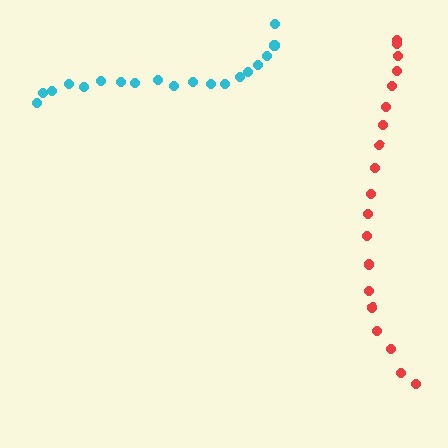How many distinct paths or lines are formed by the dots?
There are 2 distinct paths.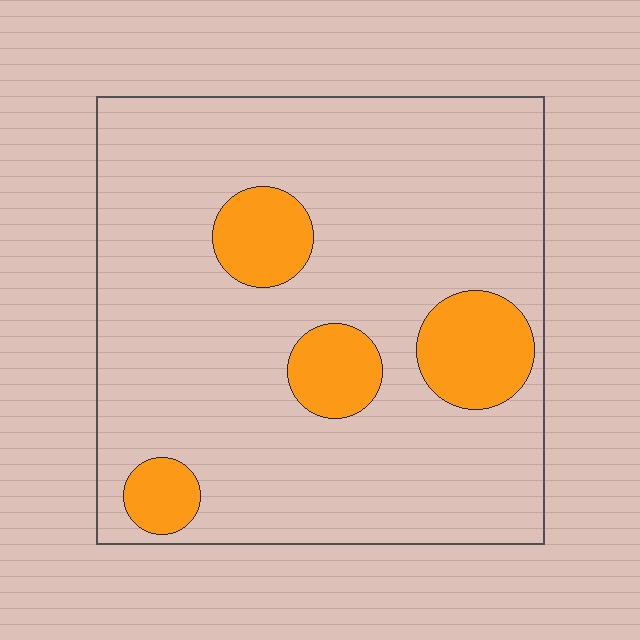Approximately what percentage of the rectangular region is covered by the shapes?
Approximately 15%.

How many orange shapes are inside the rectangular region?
4.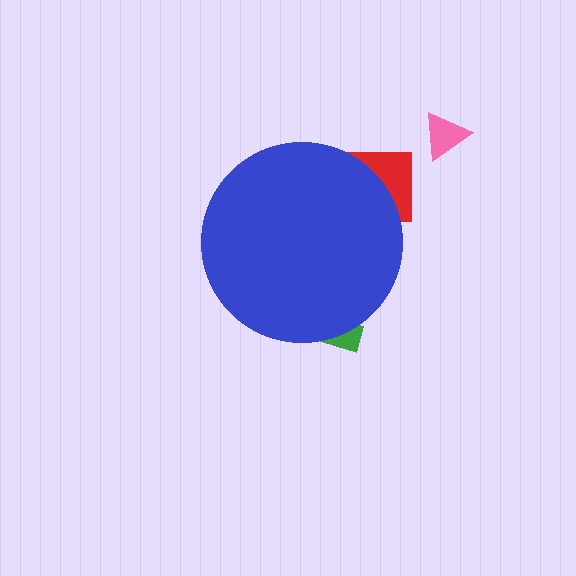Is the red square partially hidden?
Yes, the red square is partially hidden behind the blue circle.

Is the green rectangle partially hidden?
Yes, the green rectangle is partially hidden behind the blue circle.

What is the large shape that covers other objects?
A blue circle.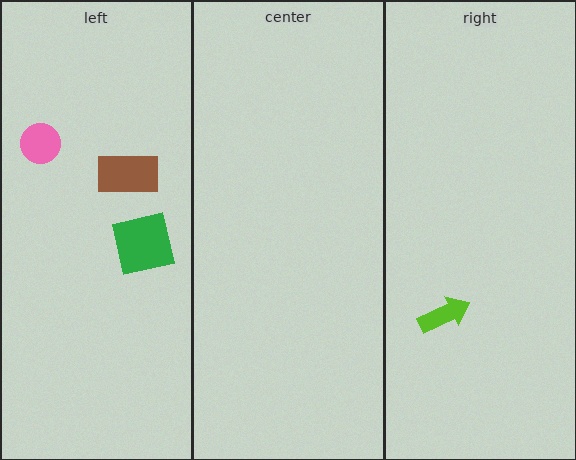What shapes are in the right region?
The lime arrow.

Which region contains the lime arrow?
The right region.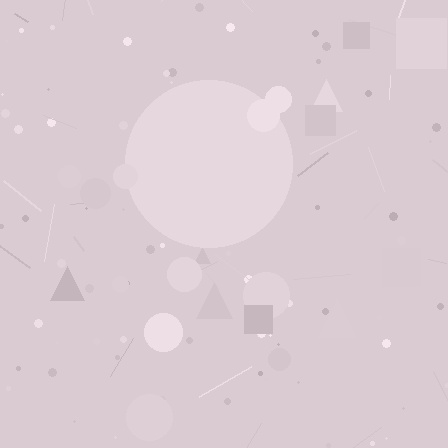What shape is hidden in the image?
A circle is hidden in the image.